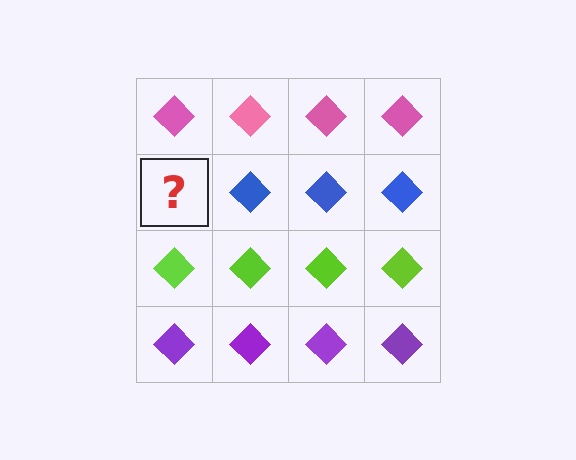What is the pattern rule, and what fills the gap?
The rule is that each row has a consistent color. The gap should be filled with a blue diamond.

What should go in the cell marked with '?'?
The missing cell should contain a blue diamond.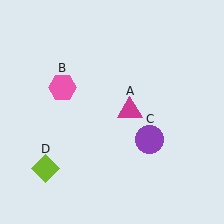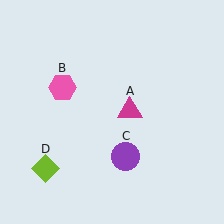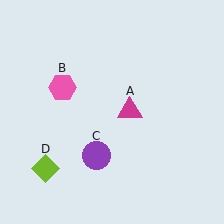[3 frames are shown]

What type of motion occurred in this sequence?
The purple circle (object C) rotated clockwise around the center of the scene.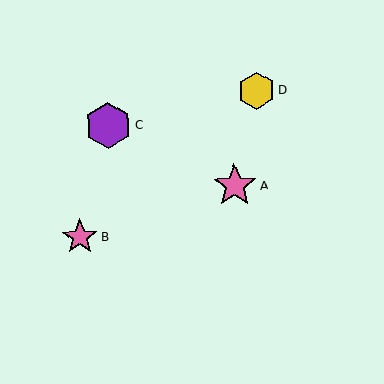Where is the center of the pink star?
The center of the pink star is at (235, 186).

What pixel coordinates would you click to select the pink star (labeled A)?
Click at (235, 186) to select the pink star A.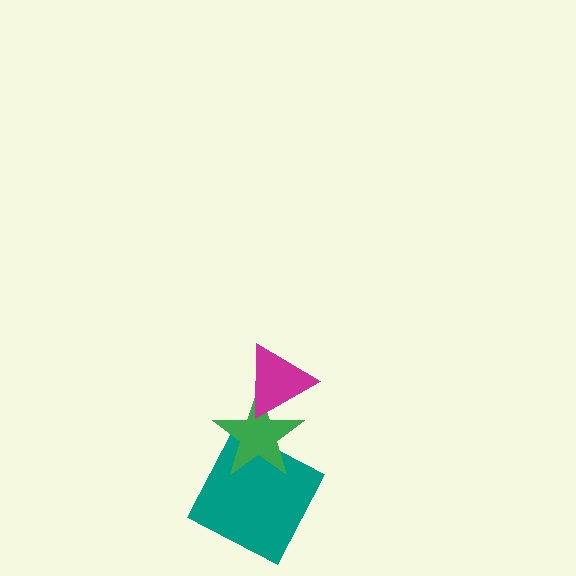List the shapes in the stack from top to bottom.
From top to bottom: the magenta triangle, the green star, the teal square.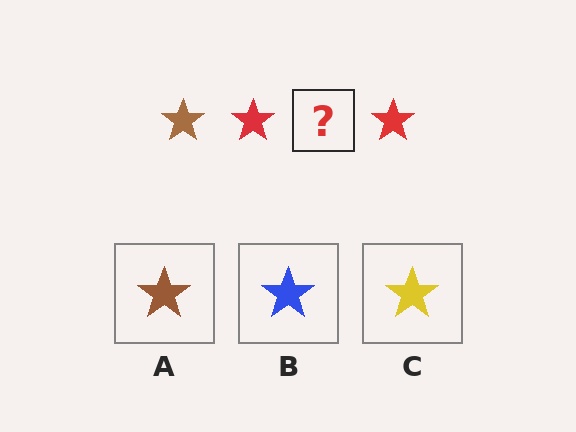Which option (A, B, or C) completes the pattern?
A.